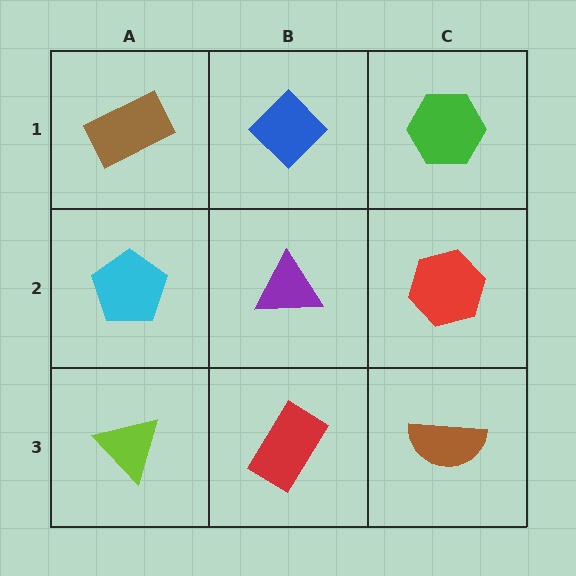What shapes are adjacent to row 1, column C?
A red hexagon (row 2, column C), a blue diamond (row 1, column B).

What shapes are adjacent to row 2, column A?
A brown rectangle (row 1, column A), a lime triangle (row 3, column A), a purple triangle (row 2, column B).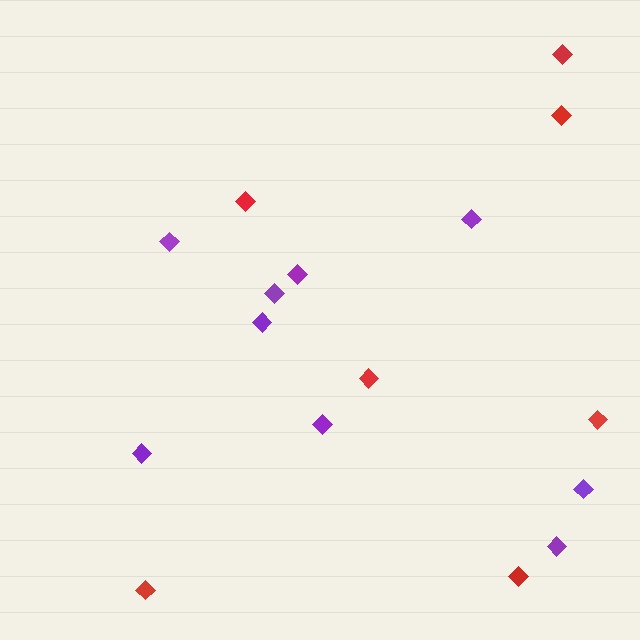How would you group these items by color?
There are 2 groups: one group of purple diamonds (9) and one group of red diamonds (7).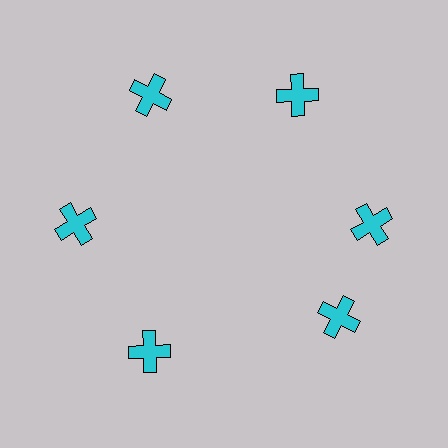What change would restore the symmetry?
The symmetry would be restored by rotating it back into even spacing with its neighbors so that all 6 crosses sit at equal angles and equal distance from the center.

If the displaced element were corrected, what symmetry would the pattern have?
It would have 6-fold rotational symmetry — the pattern would map onto itself every 60 degrees.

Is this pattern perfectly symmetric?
No. The 6 cyan crosses are arranged in a ring, but one element near the 5 o'clock position is rotated out of alignment along the ring, breaking the 6-fold rotational symmetry.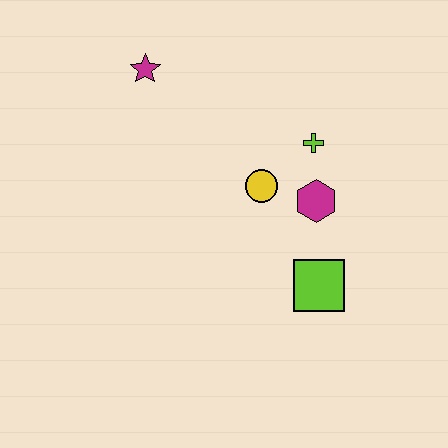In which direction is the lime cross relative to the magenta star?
The lime cross is to the right of the magenta star.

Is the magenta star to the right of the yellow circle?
No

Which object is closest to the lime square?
The magenta hexagon is closest to the lime square.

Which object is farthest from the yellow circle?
The magenta star is farthest from the yellow circle.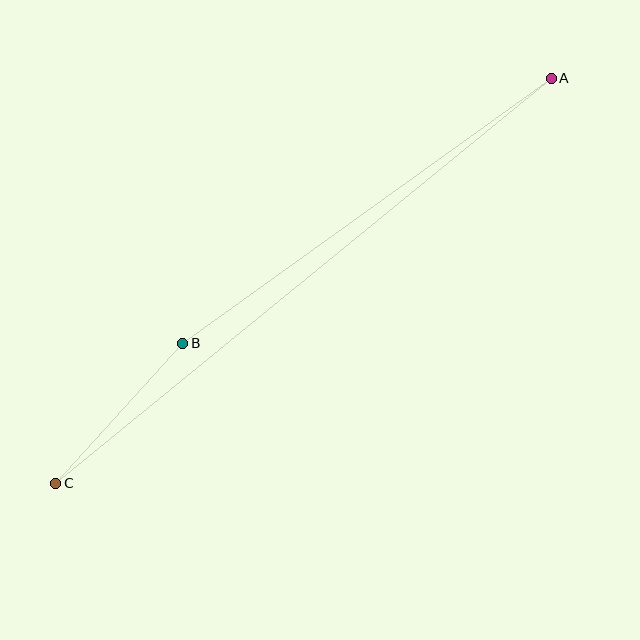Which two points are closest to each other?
Points B and C are closest to each other.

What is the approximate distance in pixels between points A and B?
The distance between A and B is approximately 454 pixels.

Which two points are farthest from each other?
Points A and C are farthest from each other.